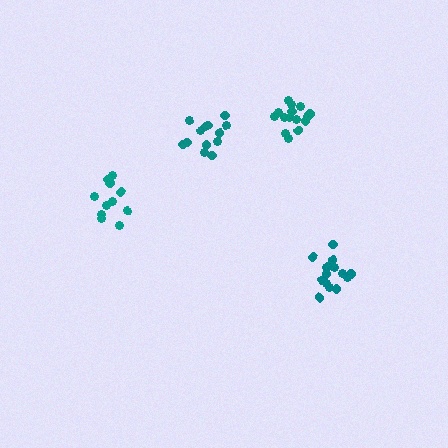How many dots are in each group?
Group 1: 15 dots, Group 2: 15 dots, Group 3: 13 dots, Group 4: 11 dots (54 total).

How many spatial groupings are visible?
There are 4 spatial groupings.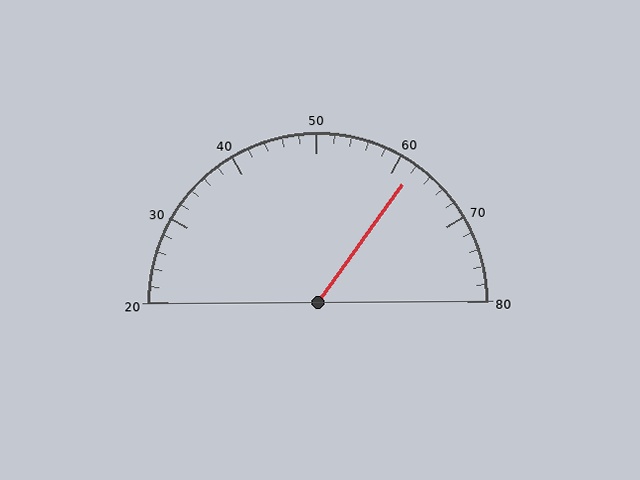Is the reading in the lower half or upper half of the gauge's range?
The reading is in the upper half of the range (20 to 80).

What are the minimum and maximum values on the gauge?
The gauge ranges from 20 to 80.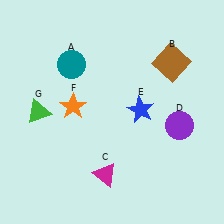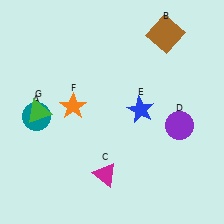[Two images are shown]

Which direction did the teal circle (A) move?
The teal circle (A) moved down.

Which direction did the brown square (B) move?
The brown square (B) moved up.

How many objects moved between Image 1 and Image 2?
2 objects moved between the two images.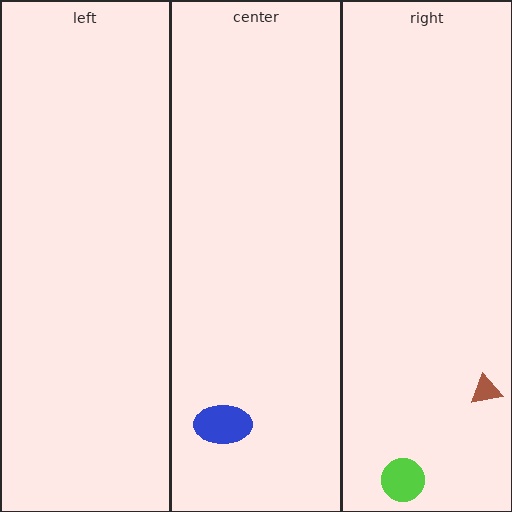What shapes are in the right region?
The brown triangle, the lime circle.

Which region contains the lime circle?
The right region.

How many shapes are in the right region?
2.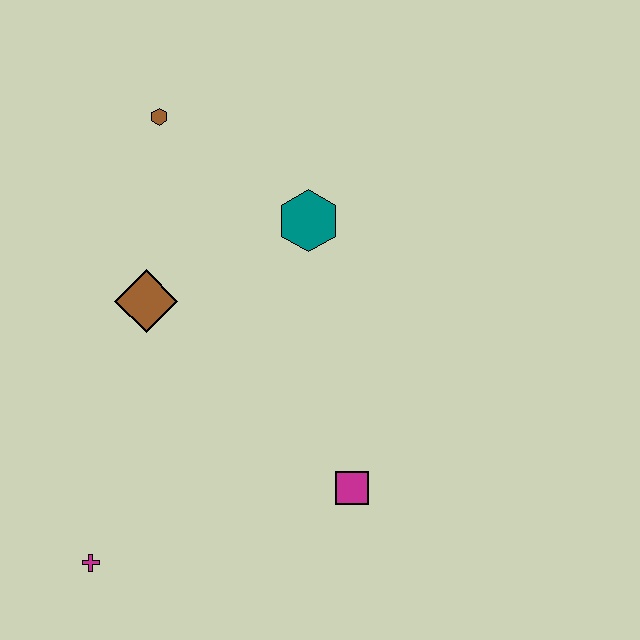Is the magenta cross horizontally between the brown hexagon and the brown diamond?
No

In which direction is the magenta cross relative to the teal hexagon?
The magenta cross is below the teal hexagon.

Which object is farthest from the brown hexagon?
The magenta cross is farthest from the brown hexagon.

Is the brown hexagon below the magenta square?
No